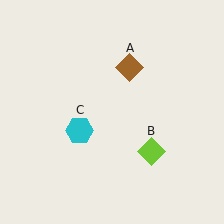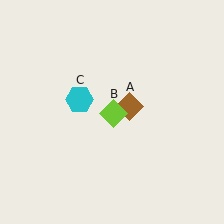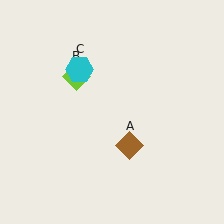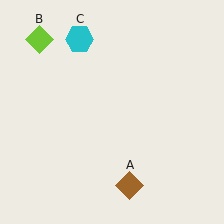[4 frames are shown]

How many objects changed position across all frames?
3 objects changed position: brown diamond (object A), lime diamond (object B), cyan hexagon (object C).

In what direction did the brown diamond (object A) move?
The brown diamond (object A) moved down.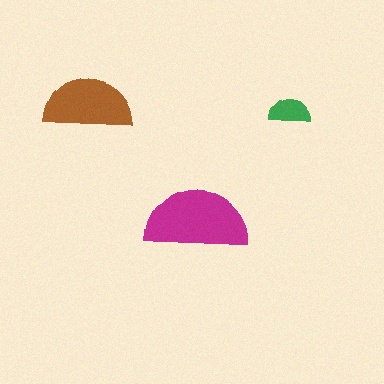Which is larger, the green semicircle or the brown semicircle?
The brown one.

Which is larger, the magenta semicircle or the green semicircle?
The magenta one.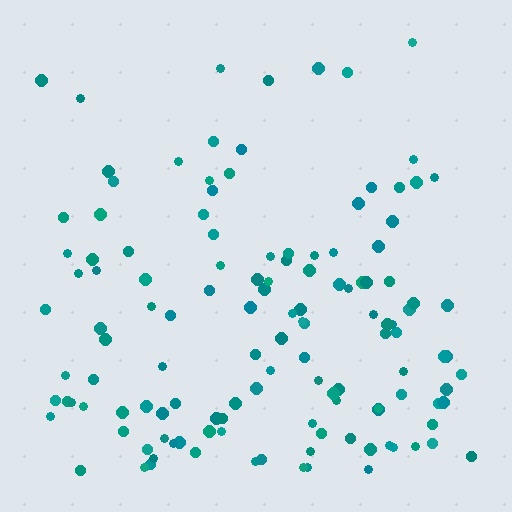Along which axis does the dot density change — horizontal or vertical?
Vertical.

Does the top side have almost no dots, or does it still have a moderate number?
Still a moderate number, just noticeably fewer than the bottom.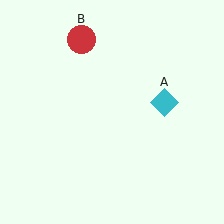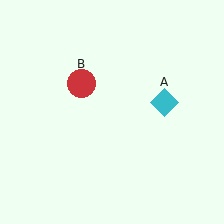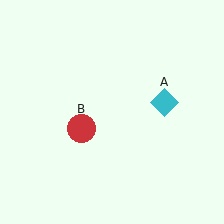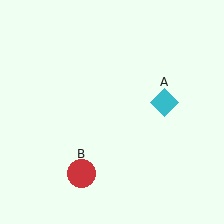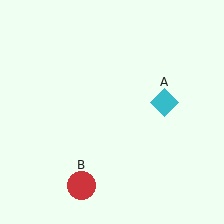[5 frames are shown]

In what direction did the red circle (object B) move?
The red circle (object B) moved down.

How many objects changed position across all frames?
1 object changed position: red circle (object B).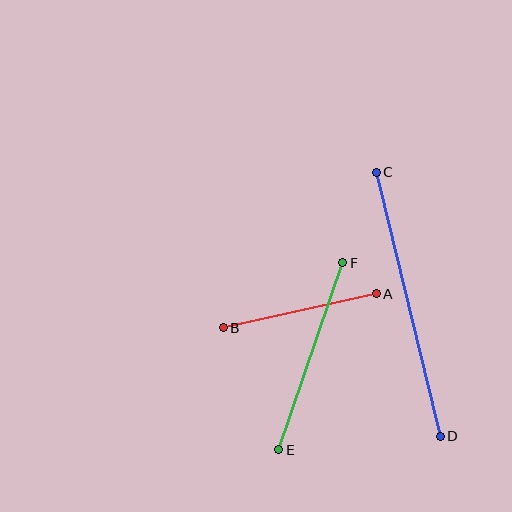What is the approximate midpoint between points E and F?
The midpoint is at approximately (311, 356) pixels.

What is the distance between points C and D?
The distance is approximately 272 pixels.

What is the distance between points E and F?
The distance is approximately 198 pixels.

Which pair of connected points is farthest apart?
Points C and D are farthest apart.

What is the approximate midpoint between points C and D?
The midpoint is at approximately (408, 304) pixels.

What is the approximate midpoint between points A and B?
The midpoint is at approximately (300, 311) pixels.